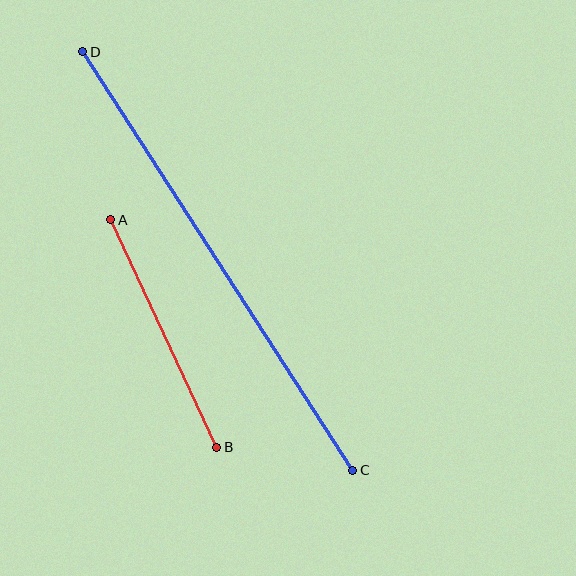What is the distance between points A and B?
The distance is approximately 251 pixels.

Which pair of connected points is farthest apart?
Points C and D are farthest apart.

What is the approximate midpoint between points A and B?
The midpoint is at approximately (164, 334) pixels.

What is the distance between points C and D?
The distance is approximately 498 pixels.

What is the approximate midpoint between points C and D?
The midpoint is at approximately (218, 261) pixels.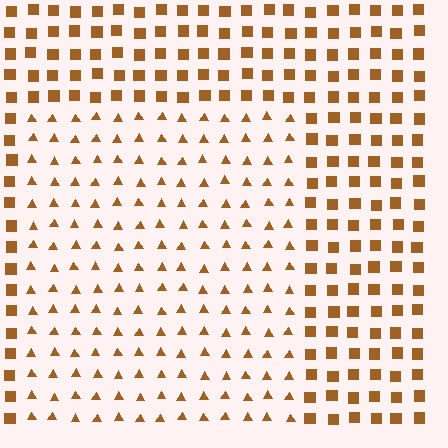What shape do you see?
I see a rectangle.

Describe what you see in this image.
The image is filled with small brown elements arranged in a uniform grid. A rectangle-shaped region contains triangles, while the surrounding area contains squares. The boundary is defined purely by the change in element shape.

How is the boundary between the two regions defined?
The boundary is defined by a change in element shape: triangles inside vs. squares outside. All elements share the same color and spacing.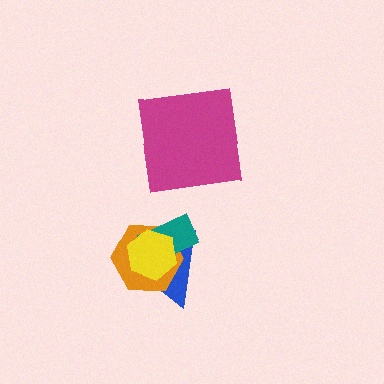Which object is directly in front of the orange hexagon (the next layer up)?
The teal rectangle is directly in front of the orange hexagon.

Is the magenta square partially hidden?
No, no other shape covers it.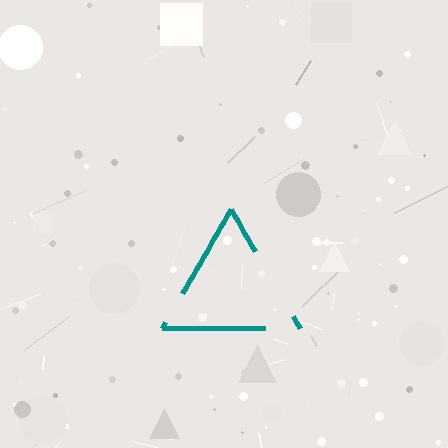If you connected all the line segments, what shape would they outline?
They would outline a triangle.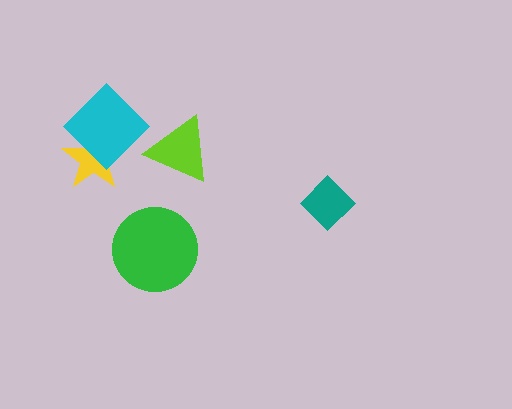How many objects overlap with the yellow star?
1 object overlaps with the yellow star.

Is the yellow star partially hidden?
Yes, it is partially covered by another shape.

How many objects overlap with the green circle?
0 objects overlap with the green circle.